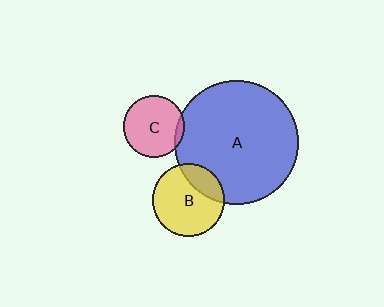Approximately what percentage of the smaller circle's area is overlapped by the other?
Approximately 5%.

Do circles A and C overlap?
Yes.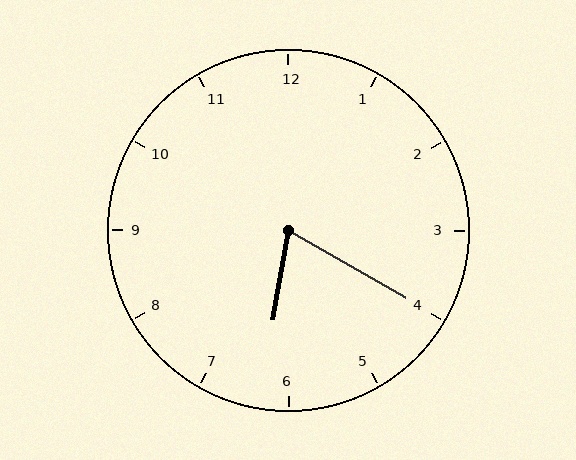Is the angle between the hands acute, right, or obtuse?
It is acute.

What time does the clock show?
6:20.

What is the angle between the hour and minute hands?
Approximately 70 degrees.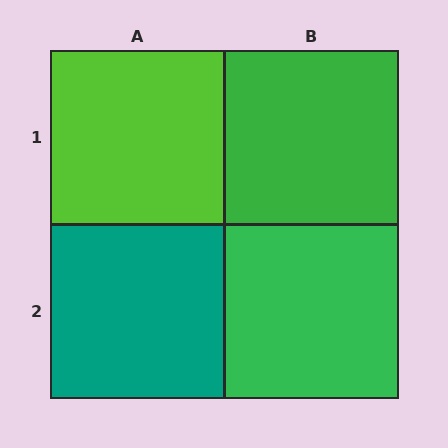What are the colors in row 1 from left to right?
Lime, green.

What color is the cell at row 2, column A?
Teal.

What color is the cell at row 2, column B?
Green.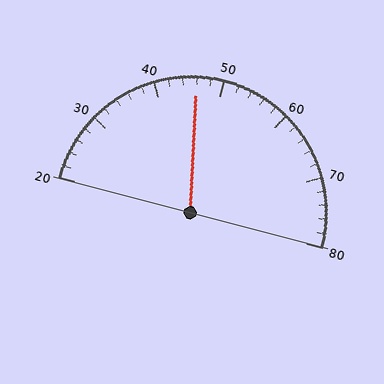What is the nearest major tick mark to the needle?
The nearest major tick mark is 50.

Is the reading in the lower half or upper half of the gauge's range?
The reading is in the lower half of the range (20 to 80).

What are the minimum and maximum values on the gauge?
The gauge ranges from 20 to 80.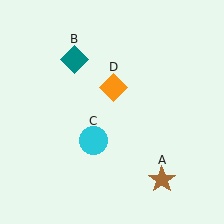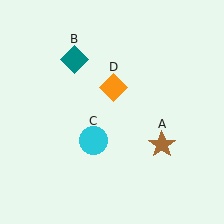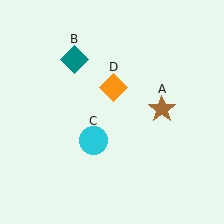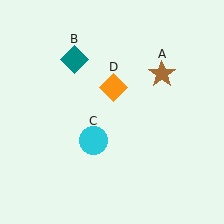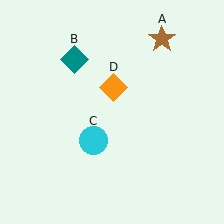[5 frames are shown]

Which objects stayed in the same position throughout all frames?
Teal diamond (object B) and cyan circle (object C) and orange diamond (object D) remained stationary.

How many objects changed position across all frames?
1 object changed position: brown star (object A).